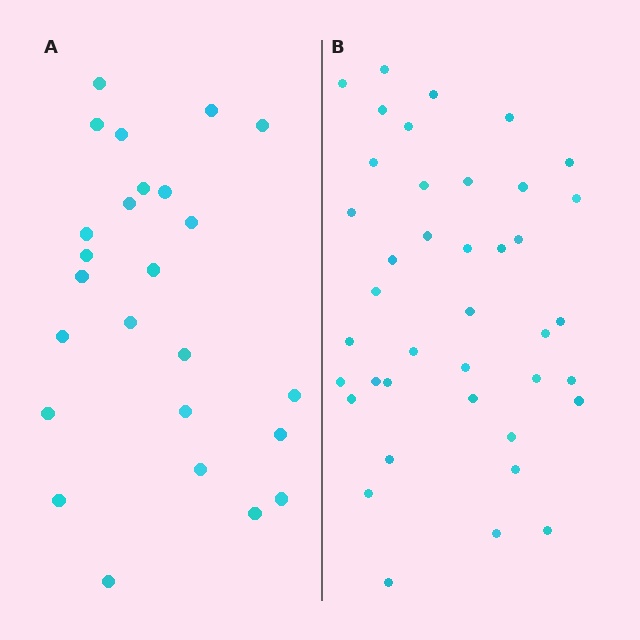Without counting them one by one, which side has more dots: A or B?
Region B (the right region) has more dots.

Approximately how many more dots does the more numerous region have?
Region B has approximately 15 more dots than region A.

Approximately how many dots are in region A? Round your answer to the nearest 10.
About 20 dots. (The exact count is 25, which rounds to 20.)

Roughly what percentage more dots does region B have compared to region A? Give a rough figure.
About 60% more.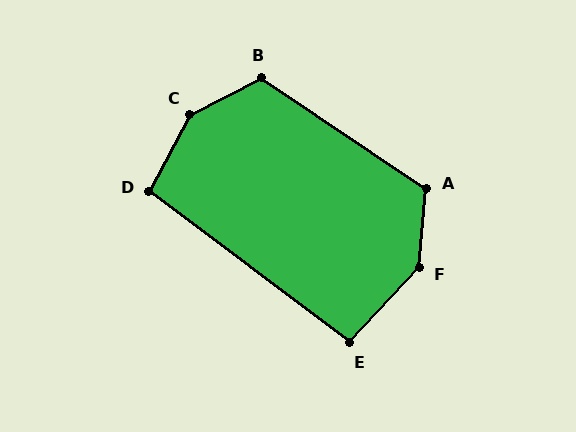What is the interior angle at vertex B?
Approximately 118 degrees (obtuse).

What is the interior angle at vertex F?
Approximately 142 degrees (obtuse).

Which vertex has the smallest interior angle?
E, at approximately 96 degrees.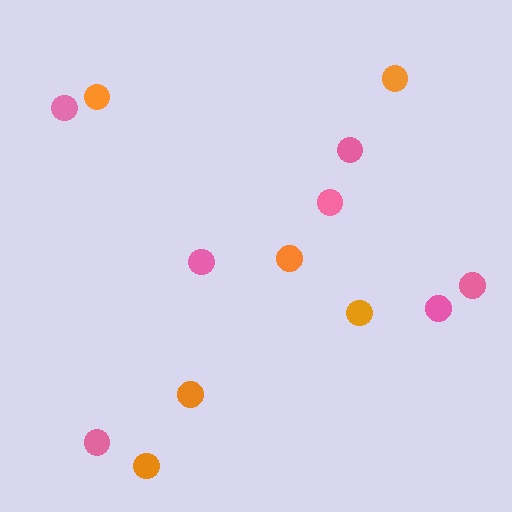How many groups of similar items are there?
There are 2 groups: one group of pink circles (7) and one group of orange circles (6).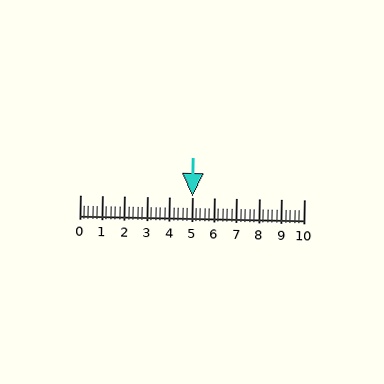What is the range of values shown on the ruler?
The ruler shows values from 0 to 10.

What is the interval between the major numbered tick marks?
The major tick marks are spaced 1 units apart.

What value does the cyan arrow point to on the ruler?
The cyan arrow points to approximately 5.0.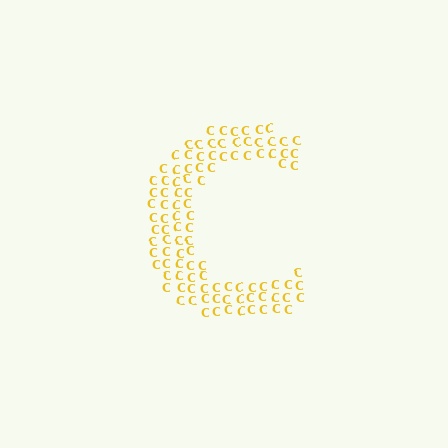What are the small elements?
The small elements are letter C's.